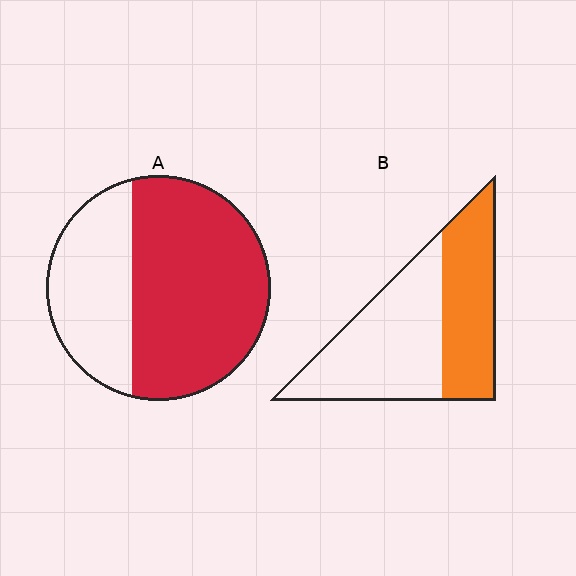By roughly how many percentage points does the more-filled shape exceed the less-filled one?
By roughly 25 percentage points (A over B).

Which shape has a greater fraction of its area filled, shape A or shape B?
Shape A.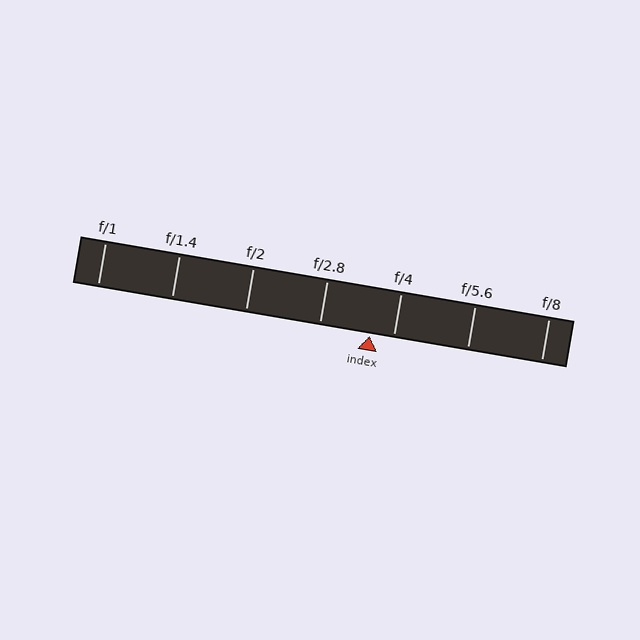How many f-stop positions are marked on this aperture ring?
There are 7 f-stop positions marked.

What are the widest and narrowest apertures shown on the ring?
The widest aperture shown is f/1 and the narrowest is f/8.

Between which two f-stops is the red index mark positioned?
The index mark is between f/2.8 and f/4.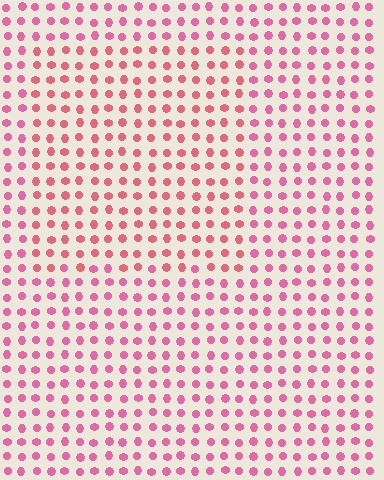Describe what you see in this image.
The image is filled with small pink elements in a uniform arrangement. A rectangle-shaped region is visible where the elements are tinted to a slightly different hue, forming a subtle color boundary.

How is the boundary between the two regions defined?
The boundary is defined purely by a slight shift in hue (about 24 degrees). Spacing, size, and orientation are identical on both sides.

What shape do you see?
I see a rectangle.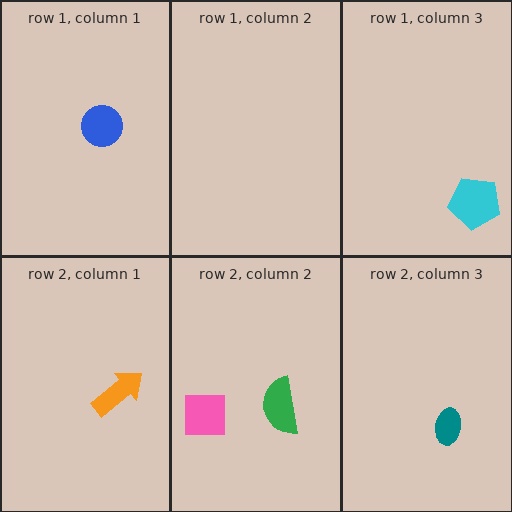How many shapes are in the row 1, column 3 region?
1.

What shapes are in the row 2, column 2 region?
The green semicircle, the pink square.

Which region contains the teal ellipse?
The row 2, column 3 region.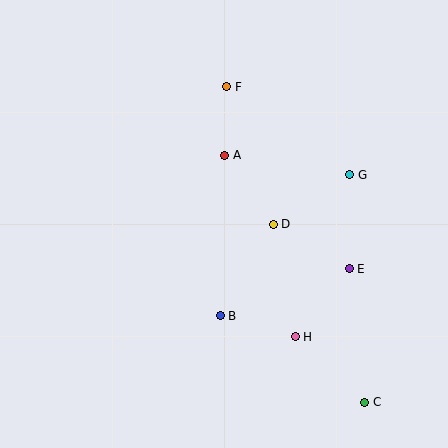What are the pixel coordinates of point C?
Point C is at (365, 402).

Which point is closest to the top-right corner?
Point G is closest to the top-right corner.